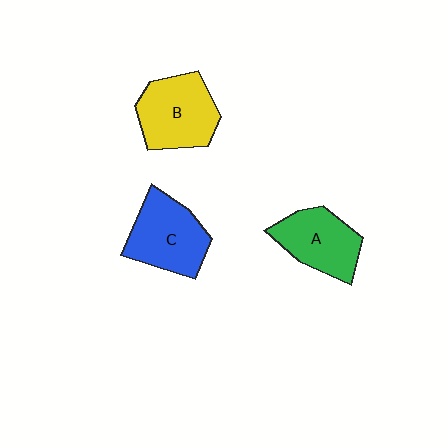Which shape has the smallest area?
Shape A (green).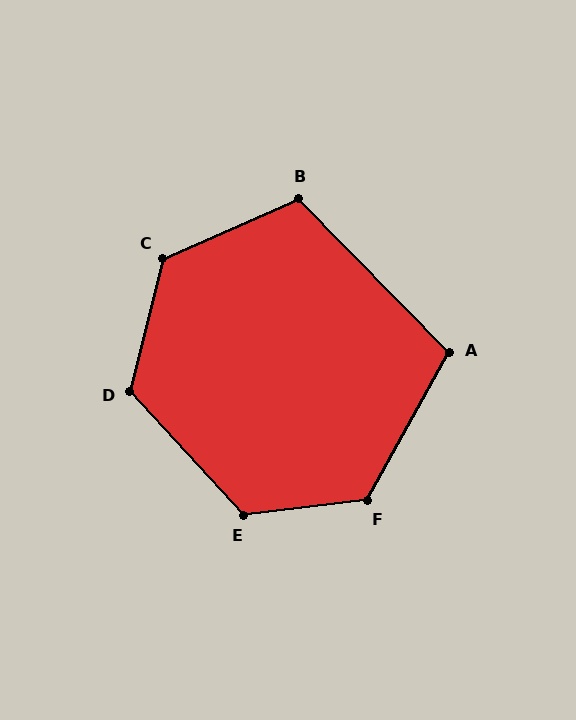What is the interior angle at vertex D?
Approximately 123 degrees (obtuse).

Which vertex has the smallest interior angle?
A, at approximately 107 degrees.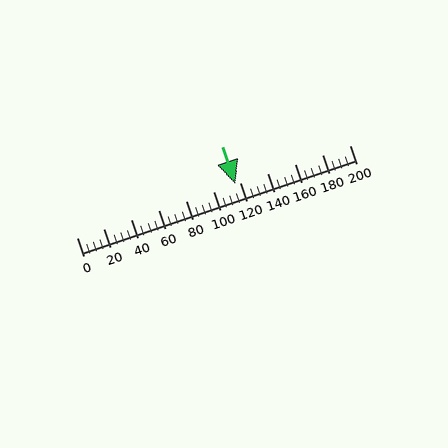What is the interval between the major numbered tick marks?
The major tick marks are spaced 20 units apart.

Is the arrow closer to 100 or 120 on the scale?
The arrow is closer to 120.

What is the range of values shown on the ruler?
The ruler shows values from 0 to 200.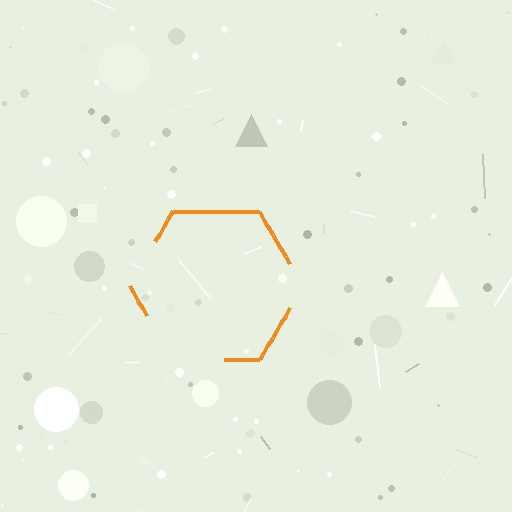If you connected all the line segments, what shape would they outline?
They would outline a hexagon.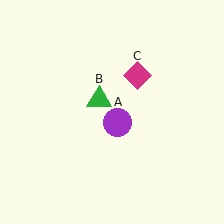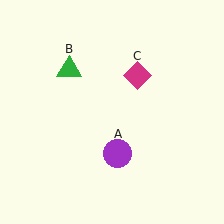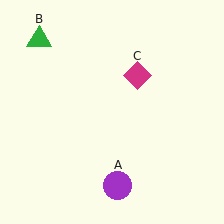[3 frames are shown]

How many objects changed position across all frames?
2 objects changed position: purple circle (object A), green triangle (object B).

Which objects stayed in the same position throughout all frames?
Magenta diamond (object C) remained stationary.